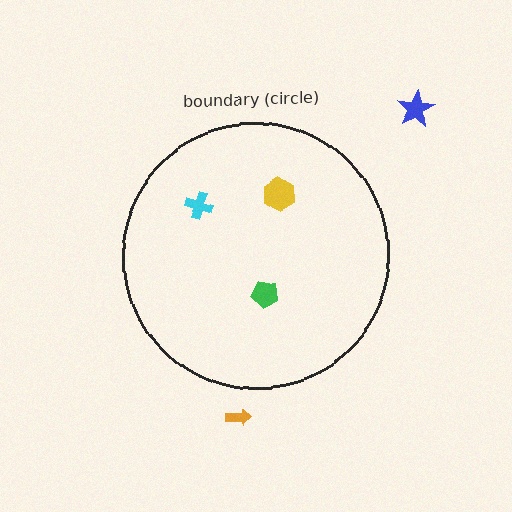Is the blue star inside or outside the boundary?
Outside.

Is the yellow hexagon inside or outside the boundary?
Inside.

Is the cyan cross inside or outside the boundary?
Inside.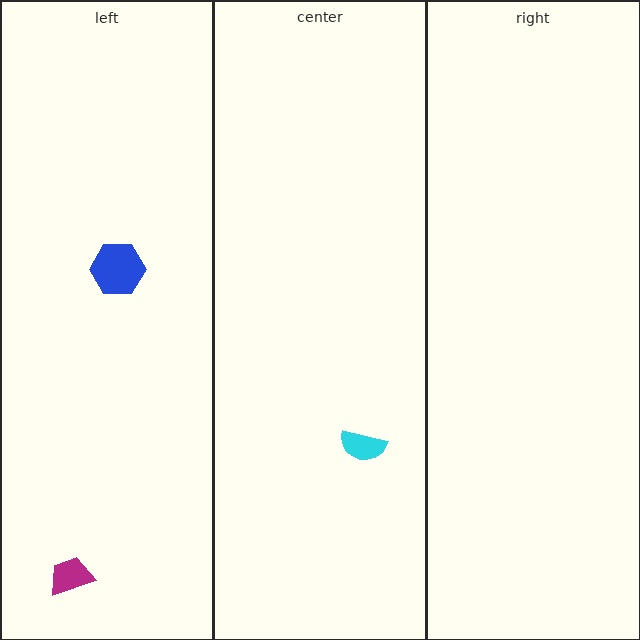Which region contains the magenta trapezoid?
The left region.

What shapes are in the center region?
The cyan semicircle.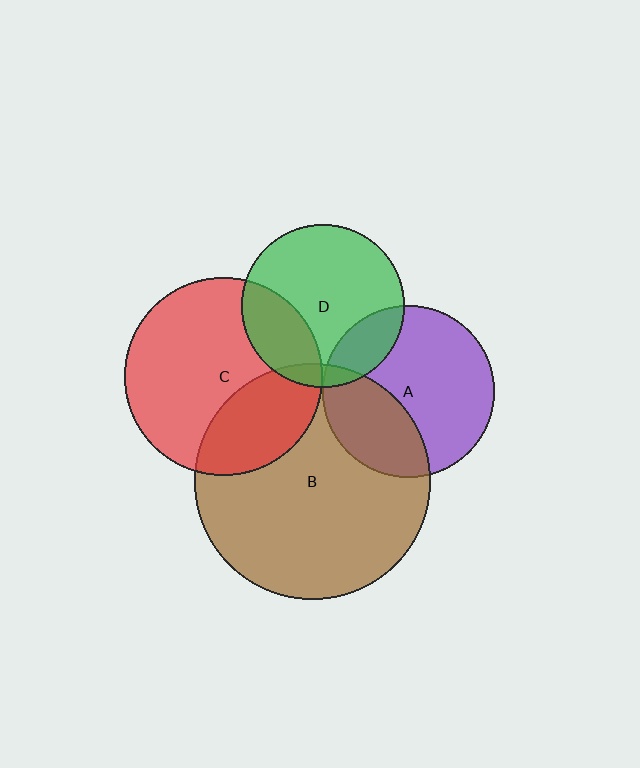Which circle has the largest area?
Circle B (brown).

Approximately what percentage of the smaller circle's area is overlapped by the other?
Approximately 35%.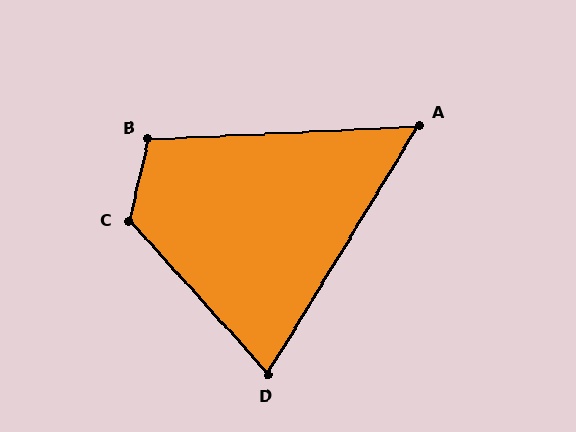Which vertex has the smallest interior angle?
A, at approximately 56 degrees.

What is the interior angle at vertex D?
Approximately 74 degrees (acute).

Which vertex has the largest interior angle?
C, at approximately 124 degrees.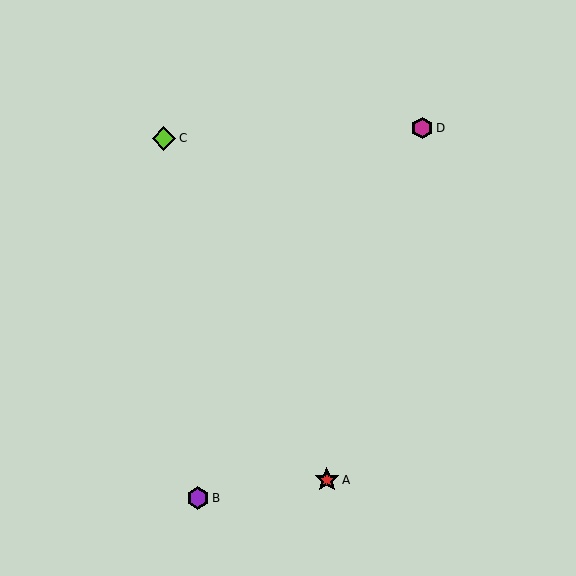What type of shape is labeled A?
Shape A is a red star.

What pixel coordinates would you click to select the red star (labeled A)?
Click at (327, 480) to select the red star A.